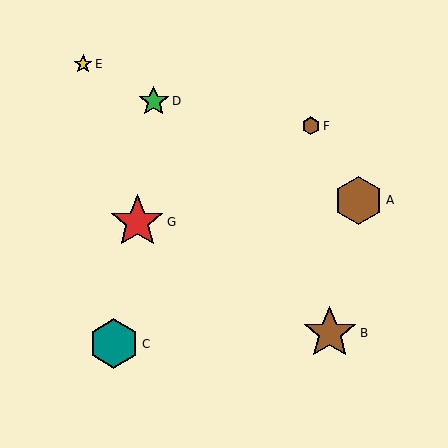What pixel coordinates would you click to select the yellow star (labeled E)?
Click at (83, 64) to select the yellow star E.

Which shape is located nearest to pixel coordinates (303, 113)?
The brown hexagon (labeled F) at (311, 126) is nearest to that location.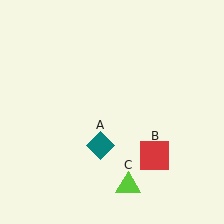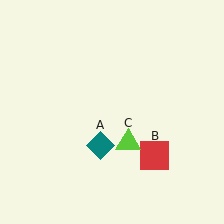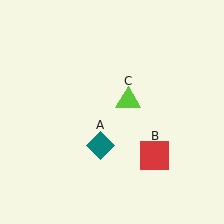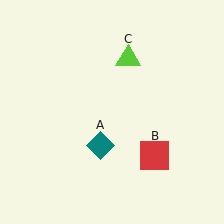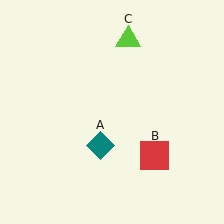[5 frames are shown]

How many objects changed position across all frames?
1 object changed position: lime triangle (object C).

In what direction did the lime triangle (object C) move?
The lime triangle (object C) moved up.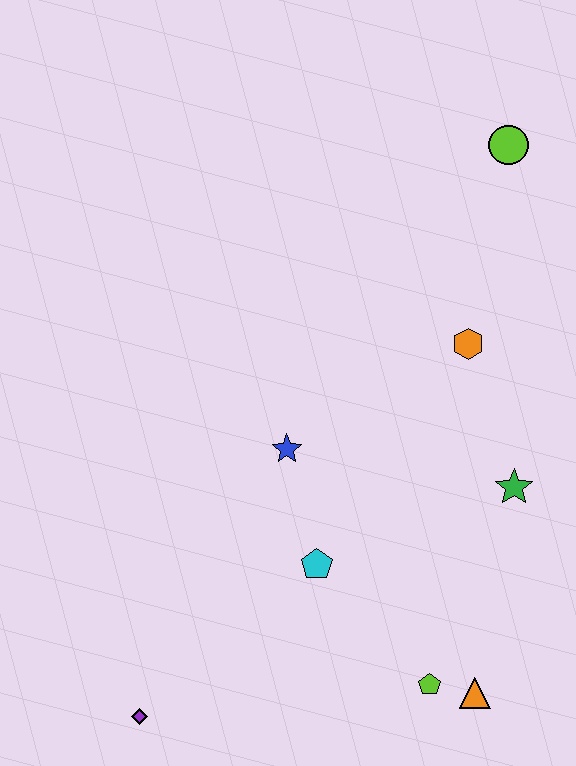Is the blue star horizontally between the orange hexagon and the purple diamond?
Yes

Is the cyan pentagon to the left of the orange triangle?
Yes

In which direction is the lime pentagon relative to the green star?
The lime pentagon is below the green star.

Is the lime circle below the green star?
No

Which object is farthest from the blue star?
The lime circle is farthest from the blue star.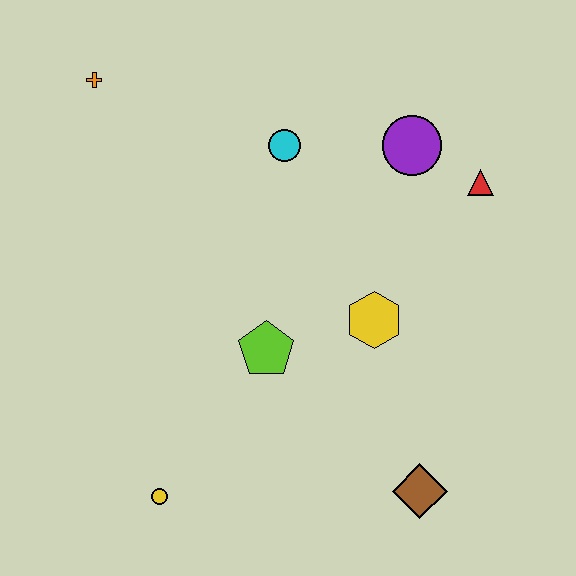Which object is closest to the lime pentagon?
The yellow hexagon is closest to the lime pentagon.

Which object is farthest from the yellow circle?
The red triangle is farthest from the yellow circle.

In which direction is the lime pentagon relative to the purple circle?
The lime pentagon is below the purple circle.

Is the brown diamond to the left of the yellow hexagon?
No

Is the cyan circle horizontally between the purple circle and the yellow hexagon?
No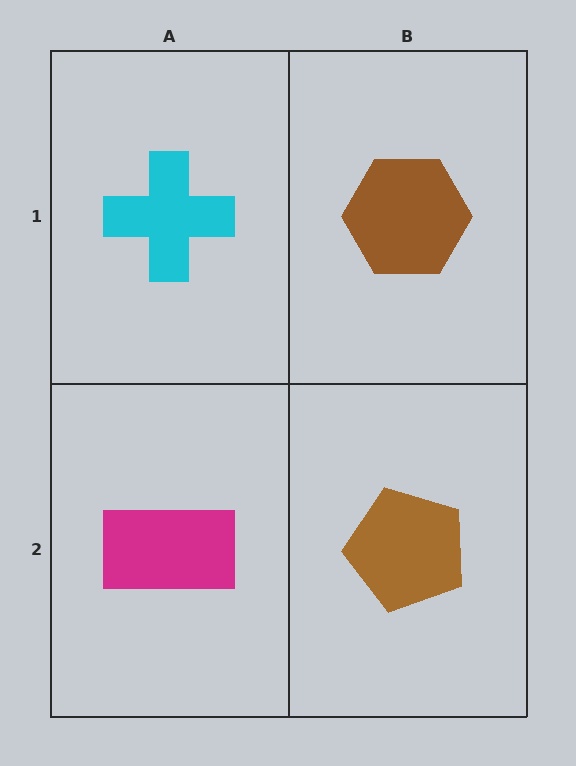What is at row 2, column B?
A brown pentagon.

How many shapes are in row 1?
2 shapes.